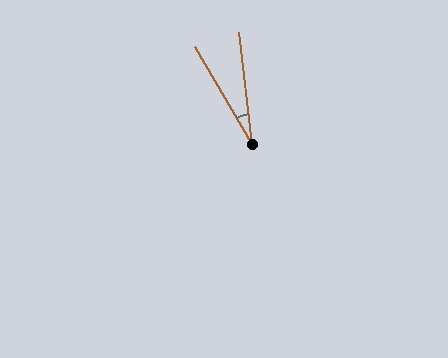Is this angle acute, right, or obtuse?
It is acute.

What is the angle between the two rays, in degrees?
Approximately 24 degrees.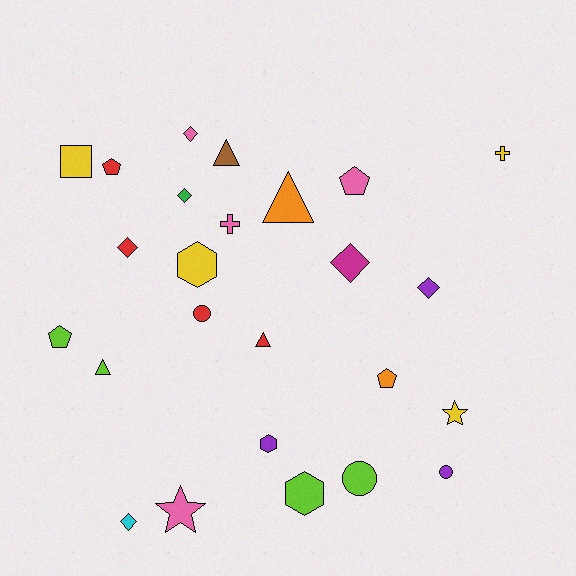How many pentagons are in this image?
There are 4 pentagons.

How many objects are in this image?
There are 25 objects.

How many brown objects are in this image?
There is 1 brown object.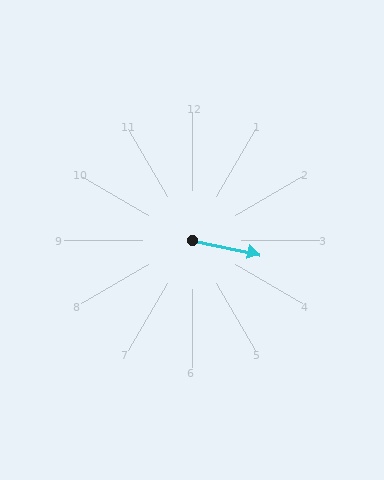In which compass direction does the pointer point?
East.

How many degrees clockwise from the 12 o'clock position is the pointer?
Approximately 102 degrees.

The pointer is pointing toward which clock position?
Roughly 3 o'clock.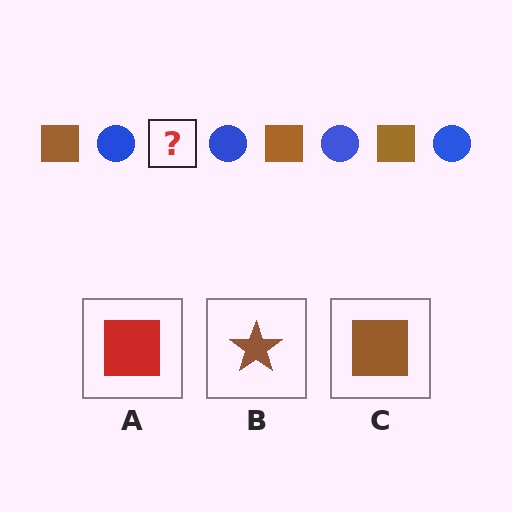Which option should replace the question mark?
Option C.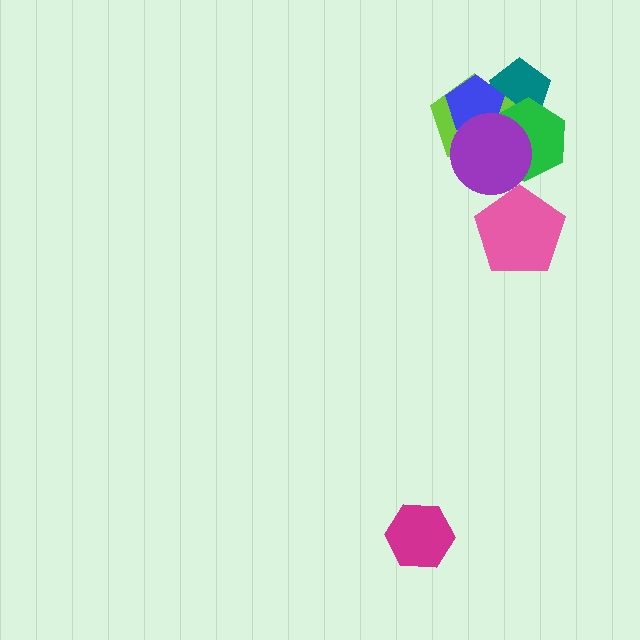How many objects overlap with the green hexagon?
4 objects overlap with the green hexagon.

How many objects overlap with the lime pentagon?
4 objects overlap with the lime pentagon.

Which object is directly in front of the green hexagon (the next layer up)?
The blue pentagon is directly in front of the green hexagon.